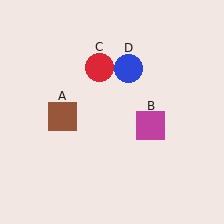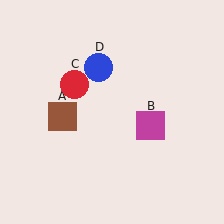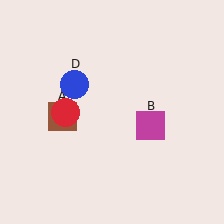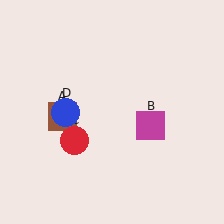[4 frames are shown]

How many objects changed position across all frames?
2 objects changed position: red circle (object C), blue circle (object D).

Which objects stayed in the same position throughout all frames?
Brown square (object A) and magenta square (object B) remained stationary.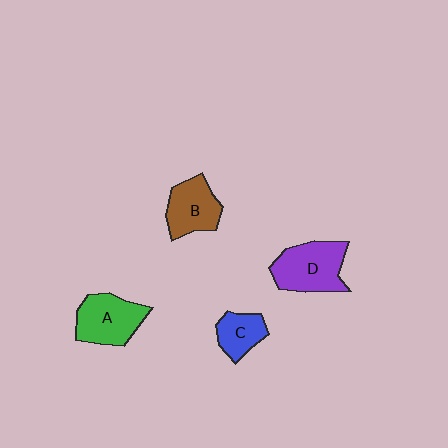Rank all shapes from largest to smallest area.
From largest to smallest: D (purple), A (green), B (brown), C (blue).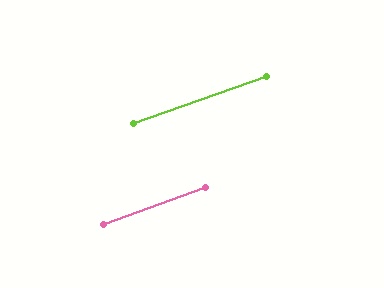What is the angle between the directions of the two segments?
Approximately 1 degree.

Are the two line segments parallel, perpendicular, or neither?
Parallel — their directions differ by only 0.7°.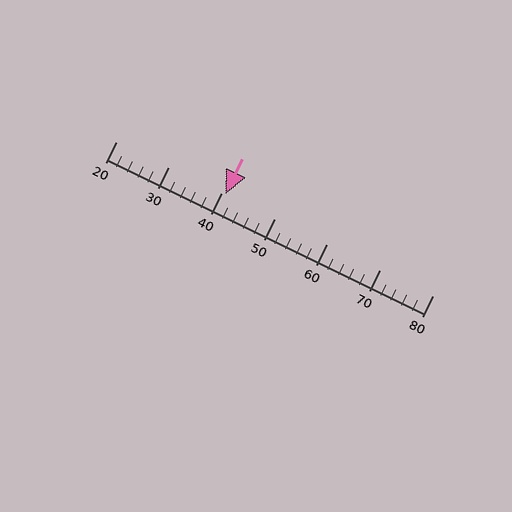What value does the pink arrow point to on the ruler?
The pink arrow points to approximately 41.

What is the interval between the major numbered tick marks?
The major tick marks are spaced 10 units apart.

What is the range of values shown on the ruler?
The ruler shows values from 20 to 80.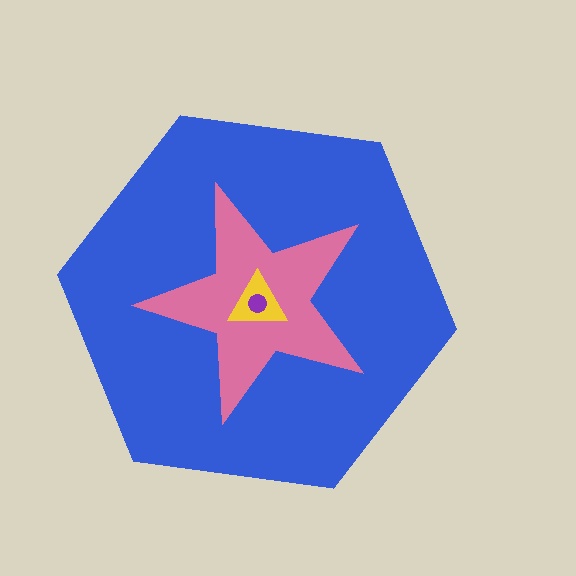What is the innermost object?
The purple circle.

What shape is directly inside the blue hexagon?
The pink star.